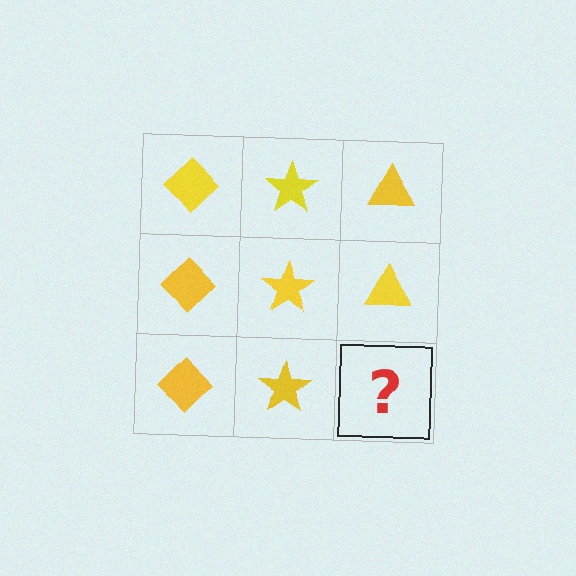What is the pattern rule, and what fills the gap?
The rule is that each column has a consistent shape. The gap should be filled with a yellow triangle.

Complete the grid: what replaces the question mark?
The question mark should be replaced with a yellow triangle.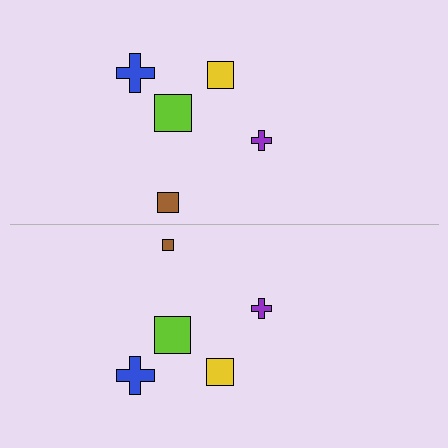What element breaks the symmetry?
The brown square on the bottom side has a different size than its mirror counterpart.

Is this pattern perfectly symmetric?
No, the pattern is not perfectly symmetric. The brown square on the bottom side has a different size than its mirror counterpart.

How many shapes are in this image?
There are 10 shapes in this image.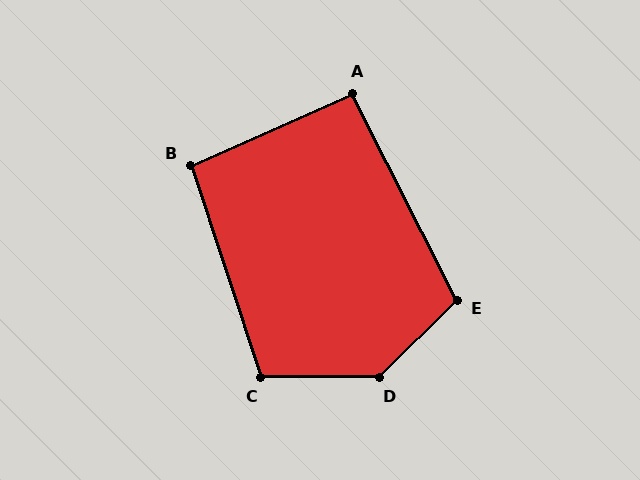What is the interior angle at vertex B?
Approximately 96 degrees (obtuse).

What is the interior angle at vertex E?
Approximately 108 degrees (obtuse).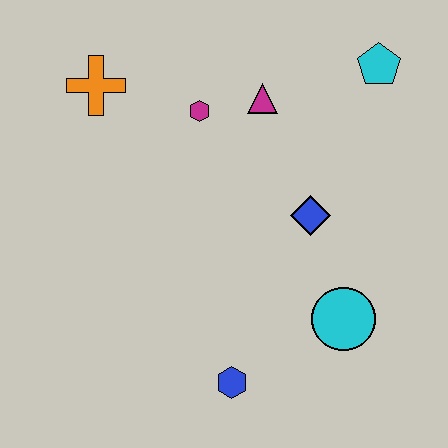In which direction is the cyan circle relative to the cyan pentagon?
The cyan circle is below the cyan pentagon.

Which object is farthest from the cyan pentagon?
The blue hexagon is farthest from the cyan pentagon.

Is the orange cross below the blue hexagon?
No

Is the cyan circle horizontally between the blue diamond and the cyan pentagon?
Yes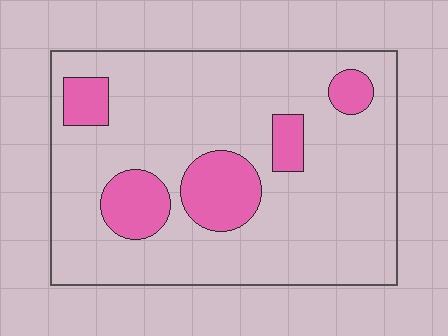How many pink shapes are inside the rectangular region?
5.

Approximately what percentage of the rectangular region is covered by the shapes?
Approximately 20%.